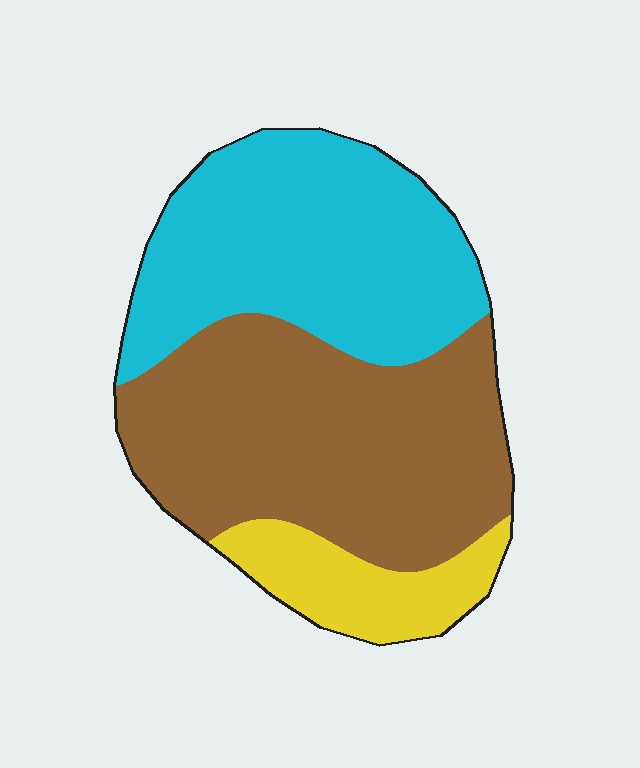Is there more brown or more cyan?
Brown.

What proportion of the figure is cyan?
Cyan covers roughly 40% of the figure.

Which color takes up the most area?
Brown, at roughly 45%.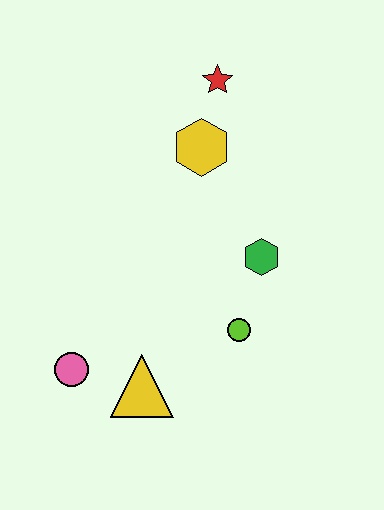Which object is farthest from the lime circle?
The red star is farthest from the lime circle.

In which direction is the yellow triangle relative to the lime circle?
The yellow triangle is to the left of the lime circle.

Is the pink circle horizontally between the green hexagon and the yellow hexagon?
No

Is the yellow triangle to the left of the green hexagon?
Yes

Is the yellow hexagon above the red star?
No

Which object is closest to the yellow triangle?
The pink circle is closest to the yellow triangle.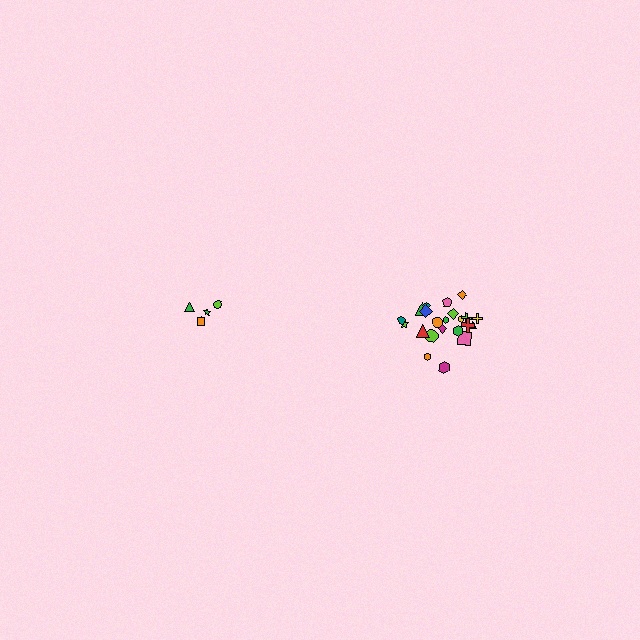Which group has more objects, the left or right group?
The right group.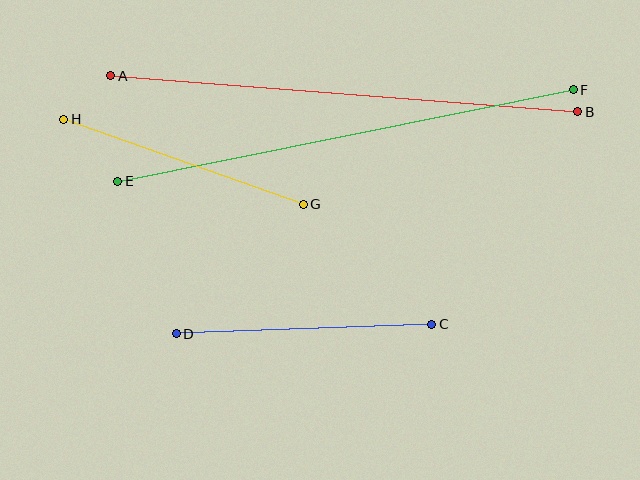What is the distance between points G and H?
The distance is approximately 254 pixels.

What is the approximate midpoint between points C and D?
The midpoint is at approximately (304, 329) pixels.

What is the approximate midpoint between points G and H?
The midpoint is at approximately (184, 162) pixels.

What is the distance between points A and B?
The distance is approximately 468 pixels.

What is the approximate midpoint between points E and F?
The midpoint is at approximately (345, 135) pixels.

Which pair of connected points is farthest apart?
Points A and B are farthest apart.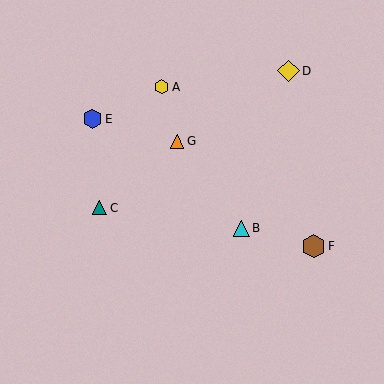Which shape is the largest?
The brown hexagon (labeled F) is the largest.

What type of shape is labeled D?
Shape D is a yellow diamond.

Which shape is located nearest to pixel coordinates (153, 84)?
The yellow hexagon (labeled A) at (162, 87) is nearest to that location.